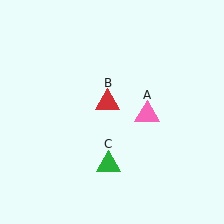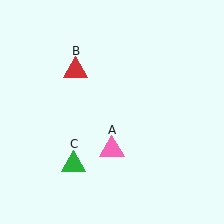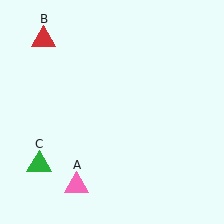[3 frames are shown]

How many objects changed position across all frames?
3 objects changed position: pink triangle (object A), red triangle (object B), green triangle (object C).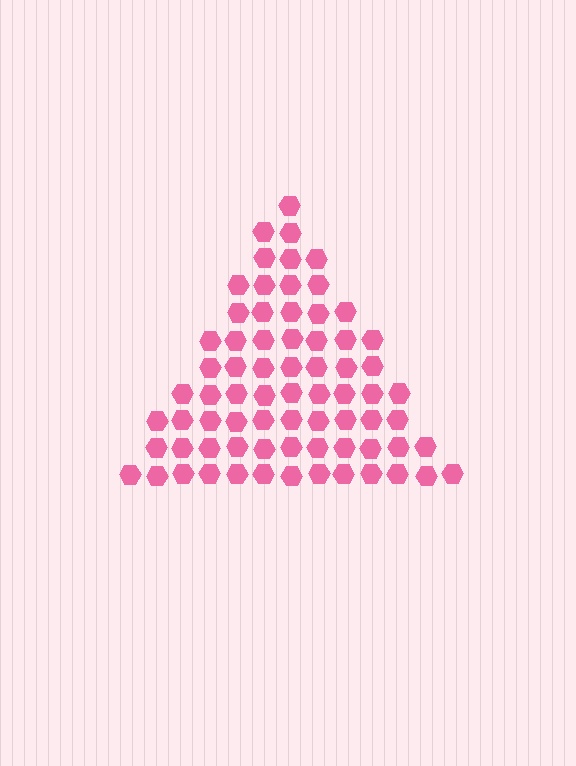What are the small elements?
The small elements are hexagons.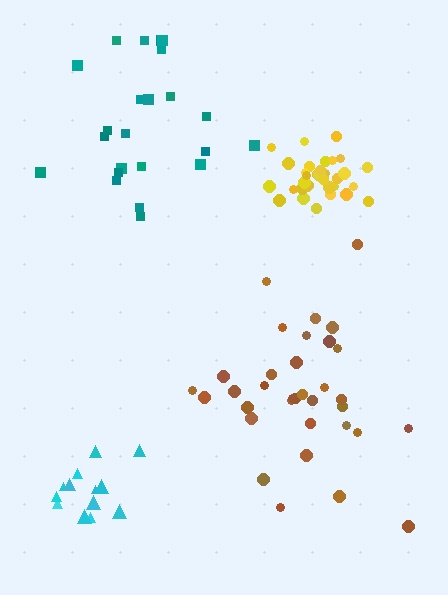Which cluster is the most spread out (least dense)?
Teal.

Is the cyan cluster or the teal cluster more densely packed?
Cyan.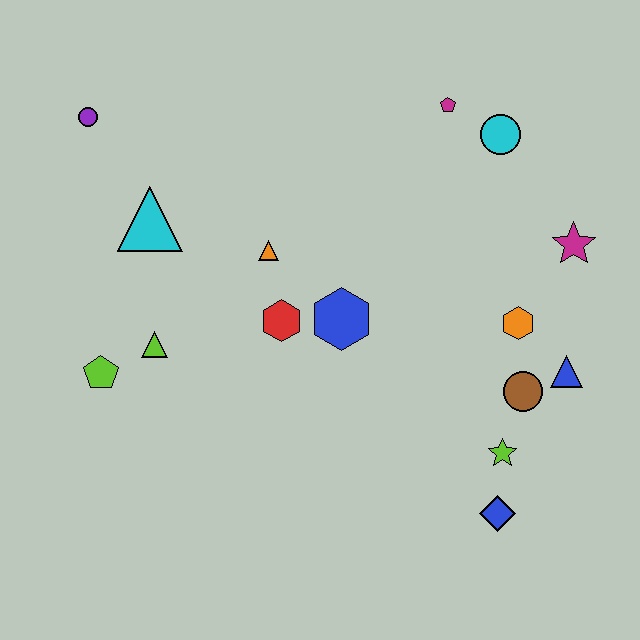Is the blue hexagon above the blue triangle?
Yes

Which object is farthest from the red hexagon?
The magenta star is farthest from the red hexagon.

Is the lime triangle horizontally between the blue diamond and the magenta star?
No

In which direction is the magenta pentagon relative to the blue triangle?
The magenta pentagon is above the blue triangle.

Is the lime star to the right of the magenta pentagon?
Yes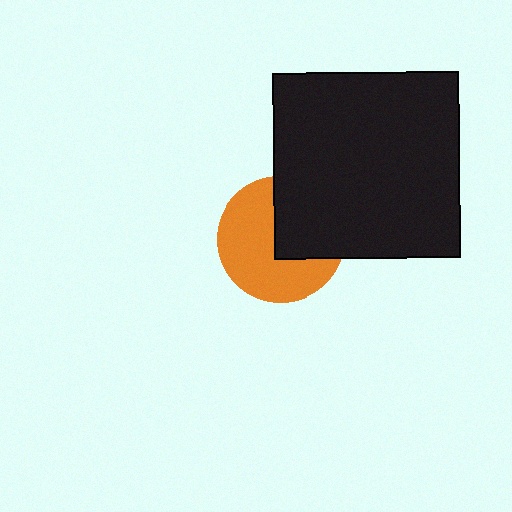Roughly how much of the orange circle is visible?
About half of it is visible (roughly 60%).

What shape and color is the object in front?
The object in front is a black square.